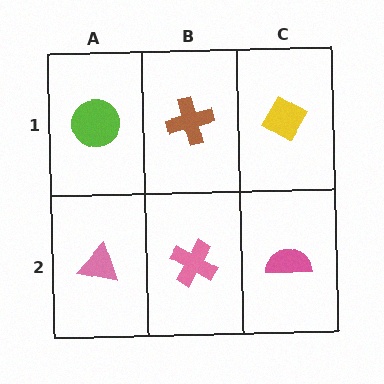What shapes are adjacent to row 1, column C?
A pink semicircle (row 2, column C), a brown cross (row 1, column B).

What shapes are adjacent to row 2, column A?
A lime circle (row 1, column A), a pink cross (row 2, column B).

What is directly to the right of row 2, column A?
A pink cross.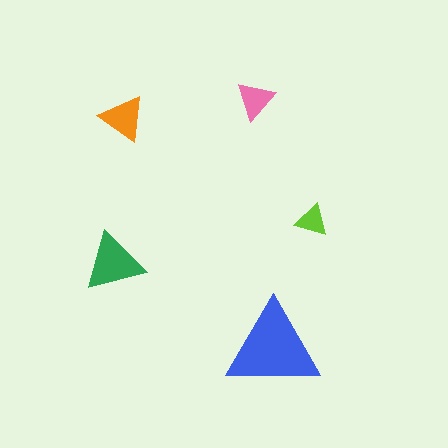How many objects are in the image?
There are 5 objects in the image.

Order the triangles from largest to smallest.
the blue one, the green one, the orange one, the pink one, the lime one.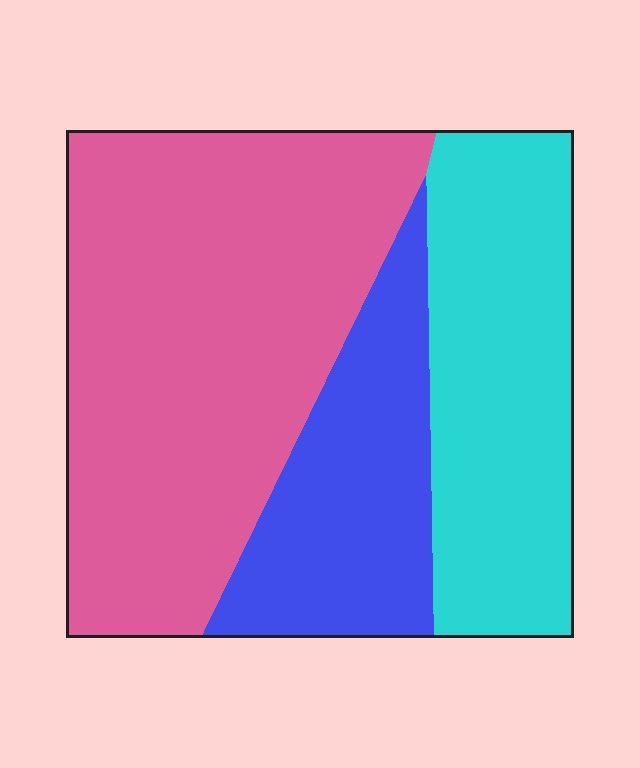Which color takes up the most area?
Pink, at roughly 50%.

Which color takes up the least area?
Blue, at roughly 20%.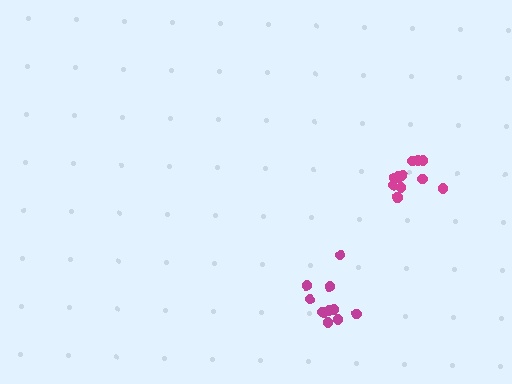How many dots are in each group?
Group 1: 11 dots, Group 2: 12 dots (23 total).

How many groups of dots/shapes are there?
There are 2 groups.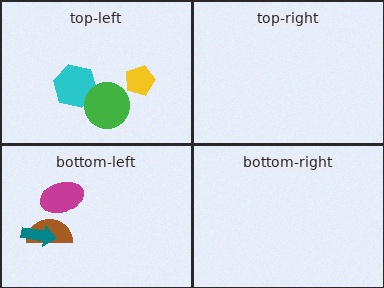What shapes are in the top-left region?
The cyan hexagon, the green circle, the yellow pentagon.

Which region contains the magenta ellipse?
The bottom-left region.